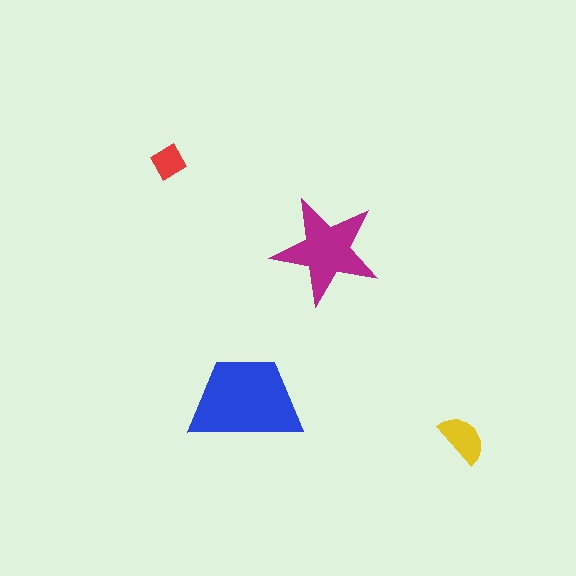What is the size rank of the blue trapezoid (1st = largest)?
1st.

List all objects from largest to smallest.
The blue trapezoid, the magenta star, the yellow semicircle, the red diamond.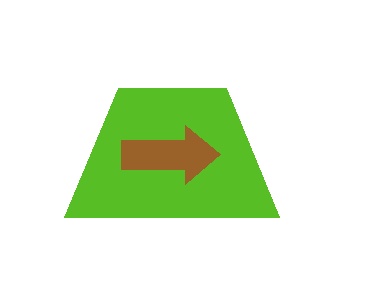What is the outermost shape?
The lime trapezoid.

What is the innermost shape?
The brown arrow.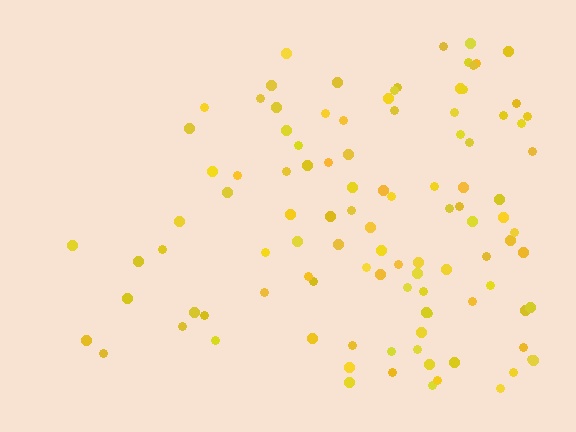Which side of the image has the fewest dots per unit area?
The left.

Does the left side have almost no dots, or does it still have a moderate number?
Still a moderate number, just noticeably fewer than the right.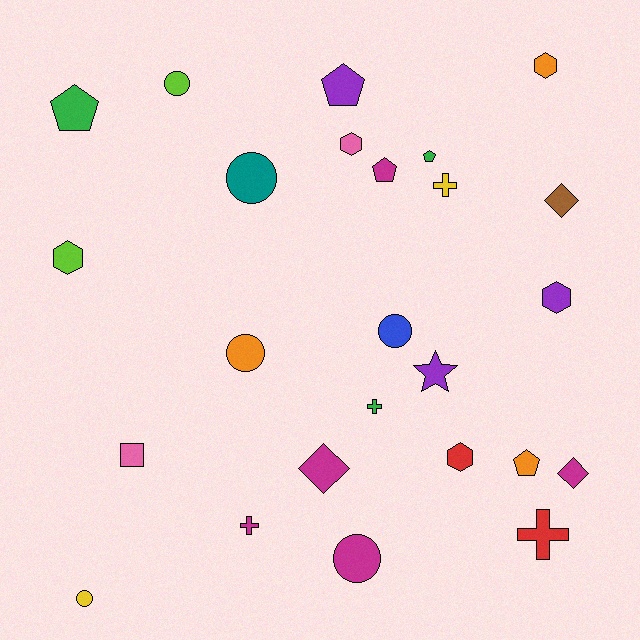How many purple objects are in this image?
There are 3 purple objects.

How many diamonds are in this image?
There are 3 diamonds.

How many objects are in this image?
There are 25 objects.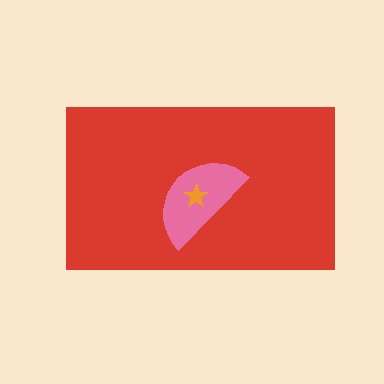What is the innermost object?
The orange star.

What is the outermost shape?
The red rectangle.